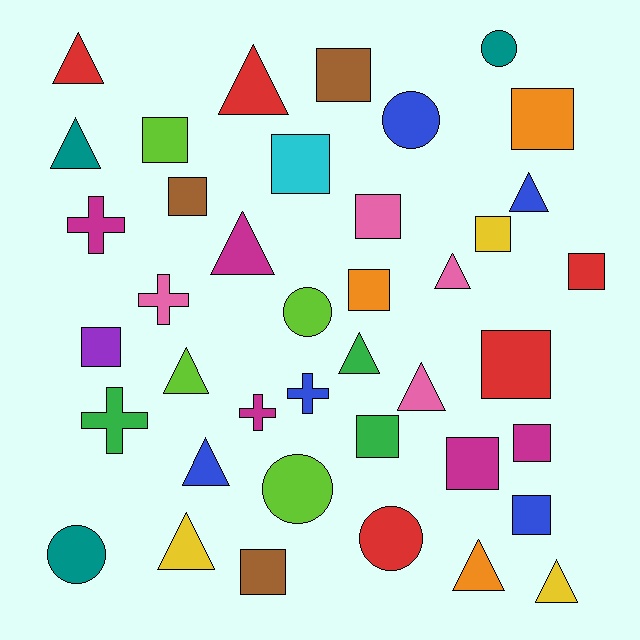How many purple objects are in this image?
There is 1 purple object.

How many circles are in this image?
There are 6 circles.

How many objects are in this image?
There are 40 objects.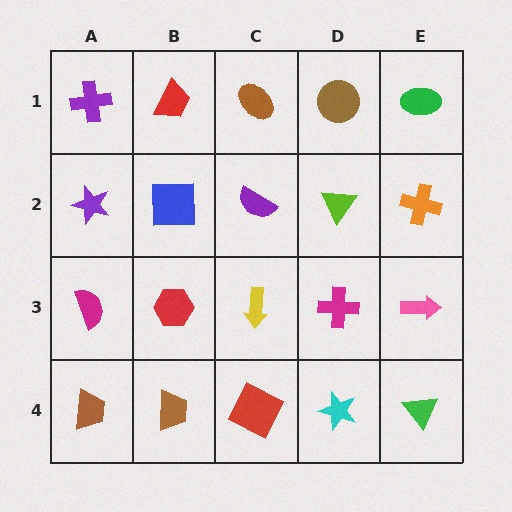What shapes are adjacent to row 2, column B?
A red trapezoid (row 1, column B), a red hexagon (row 3, column B), a purple star (row 2, column A), a purple semicircle (row 2, column C).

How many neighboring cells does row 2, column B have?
4.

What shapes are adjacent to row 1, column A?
A purple star (row 2, column A), a red trapezoid (row 1, column B).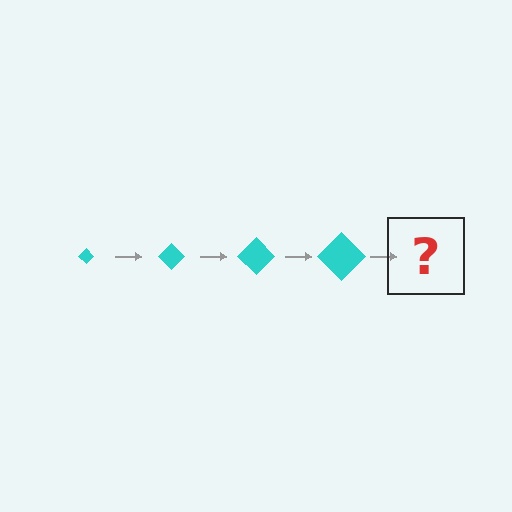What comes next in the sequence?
The next element should be a cyan diamond, larger than the previous one.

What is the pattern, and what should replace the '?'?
The pattern is that the diamond gets progressively larger each step. The '?' should be a cyan diamond, larger than the previous one.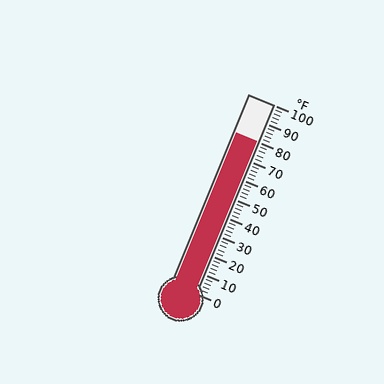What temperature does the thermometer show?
The thermometer shows approximately 80°F.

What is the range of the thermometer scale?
The thermometer scale ranges from 0°F to 100°F.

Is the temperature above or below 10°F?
The temperature is above 10°F.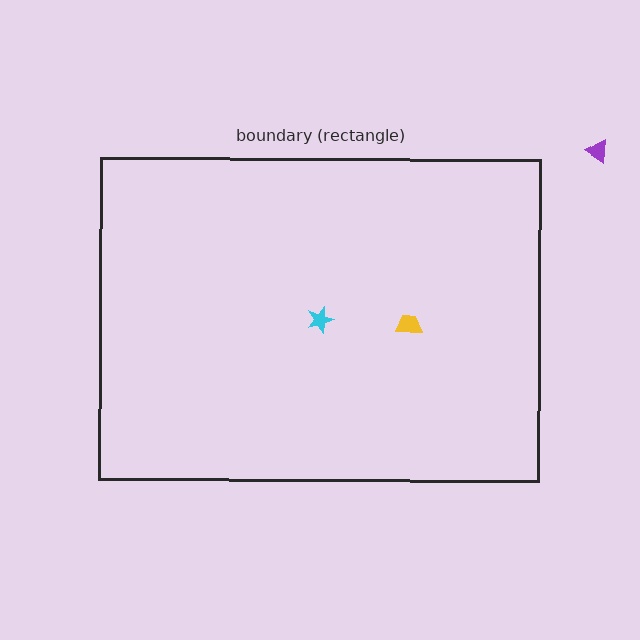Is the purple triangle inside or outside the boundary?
Outside.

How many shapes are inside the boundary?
2 inside, 1 outside.